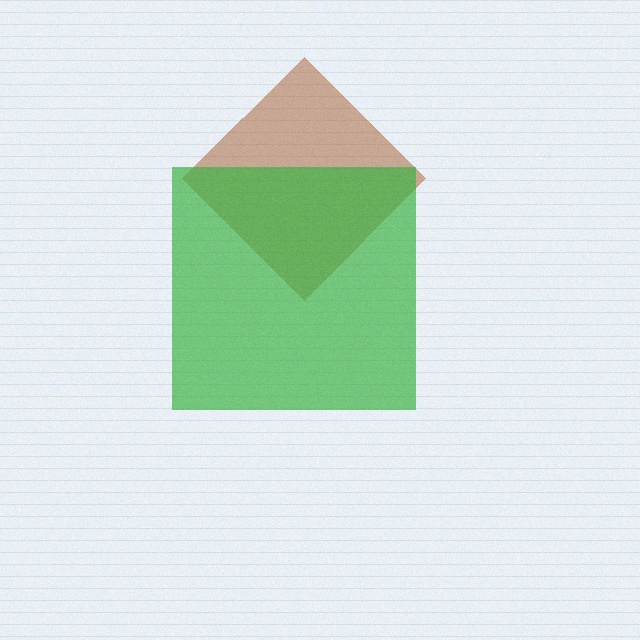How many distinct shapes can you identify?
There are 2 distinct shapes: a brown diamond, a green square.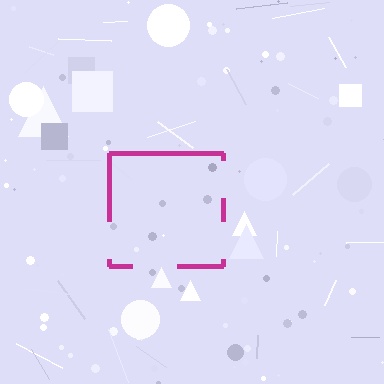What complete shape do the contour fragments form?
The contour fragments form a square.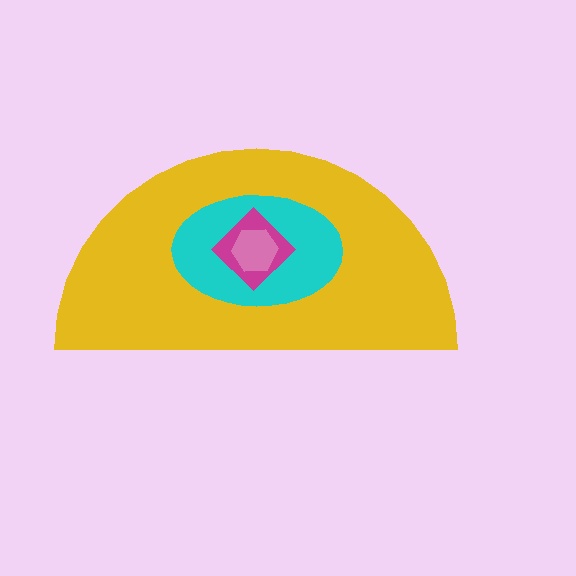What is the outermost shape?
The yellow semicircle.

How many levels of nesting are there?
4.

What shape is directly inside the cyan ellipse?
The magenta diamond.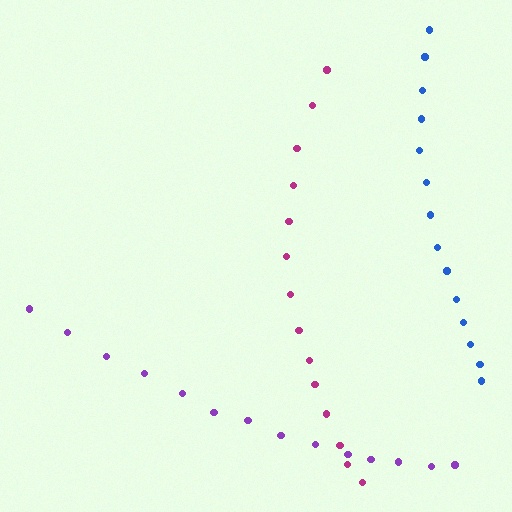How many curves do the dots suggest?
There are 3 distinct paths.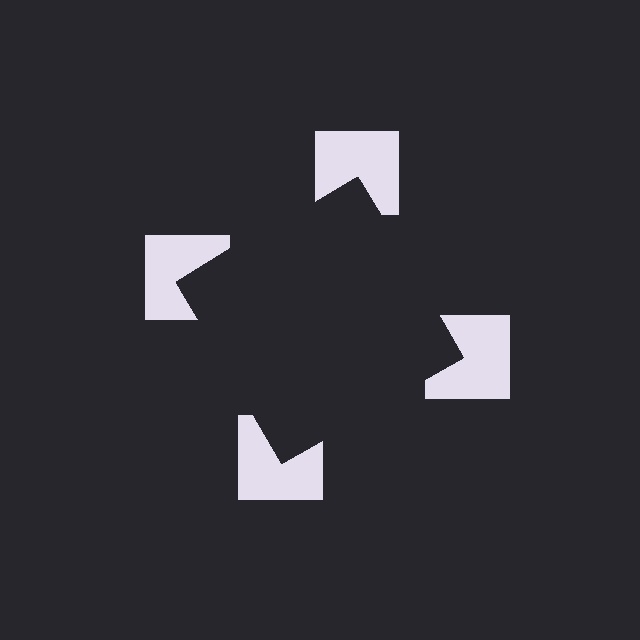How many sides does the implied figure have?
4 sides.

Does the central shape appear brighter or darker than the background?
It typically appears slightly darker than the background, even though no actual brightness change is drawn.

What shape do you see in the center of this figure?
An illusory square — its edges are inferred from the aligned wedge cuts in the notched squares, not physically drawn.